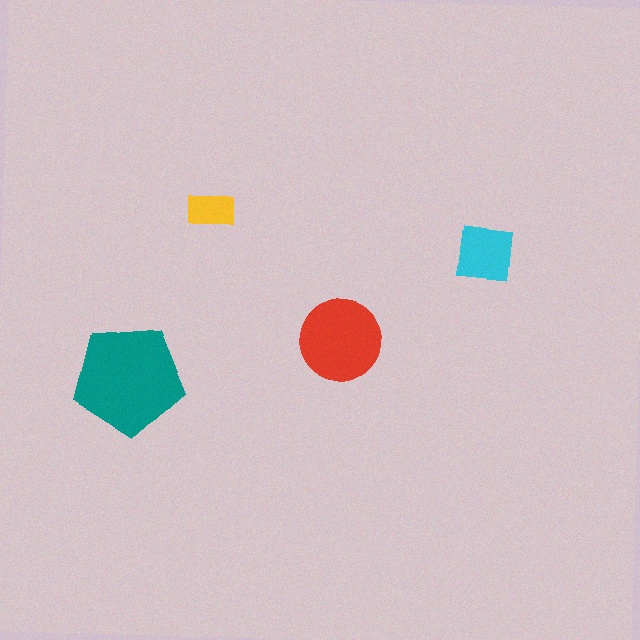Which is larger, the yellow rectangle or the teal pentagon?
The teal pentagon.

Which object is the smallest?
The yellow rectangle.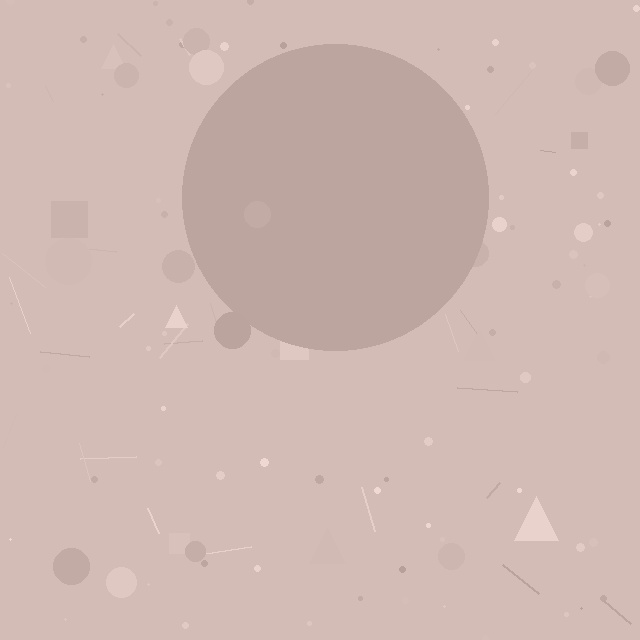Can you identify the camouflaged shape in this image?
The camouflaged shape is a circle.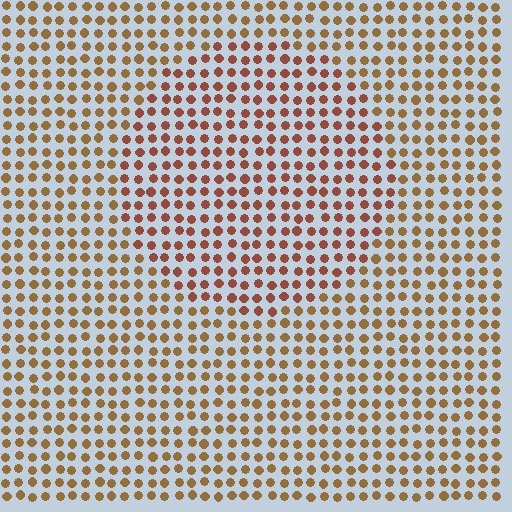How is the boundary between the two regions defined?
The boundary is defined purely by a slight shift in hue (about 26 degrees). Spacing, size, and orientation are identical on both sides.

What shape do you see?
I see a circle.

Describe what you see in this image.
The image is filled with small brown elements in a uniform arrangement. A circle-shaped region is visible where the elements are tinted to a slightly different hue, forming a subtle color boundary.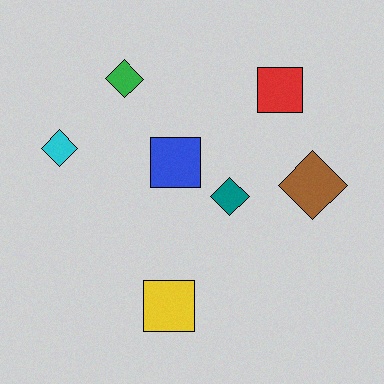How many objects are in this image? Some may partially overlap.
There are 7 objects.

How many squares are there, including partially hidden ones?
There are 3 squares.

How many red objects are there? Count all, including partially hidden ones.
There is 1 red object.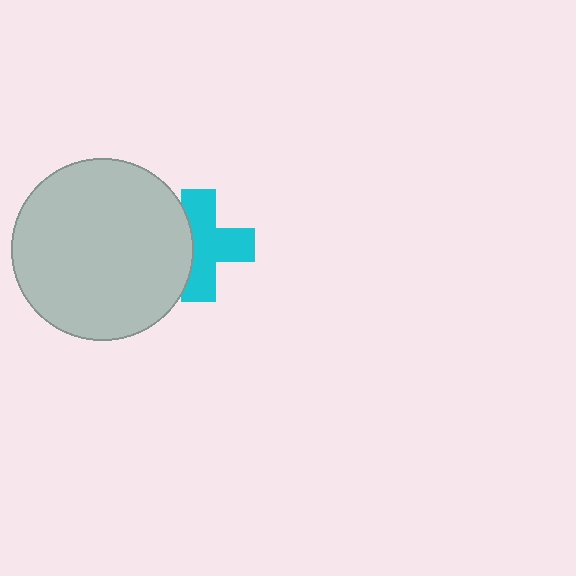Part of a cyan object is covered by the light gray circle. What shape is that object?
It is a cross.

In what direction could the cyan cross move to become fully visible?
The cyan cross could move right. That would shift it out from behind the light gray circle entirely.